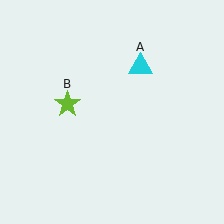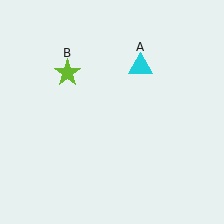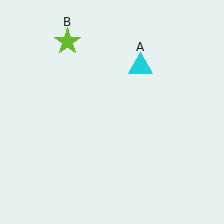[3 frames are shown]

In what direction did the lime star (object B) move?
The lime star (object B) moved up.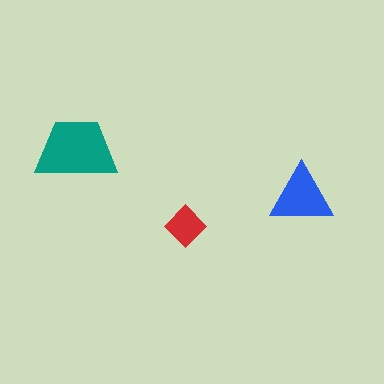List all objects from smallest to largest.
The red diamond, the blue triangle, the teal trapezoid.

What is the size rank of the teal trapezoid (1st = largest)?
1st.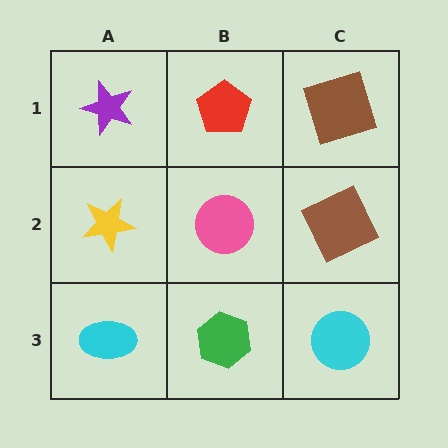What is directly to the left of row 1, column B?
A purple star.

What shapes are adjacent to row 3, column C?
A brown square (row 2, column C), a green hexagon (row 3, column B).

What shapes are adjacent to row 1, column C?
A brown square (row 2, column C), a red pentagon (row 1, column B).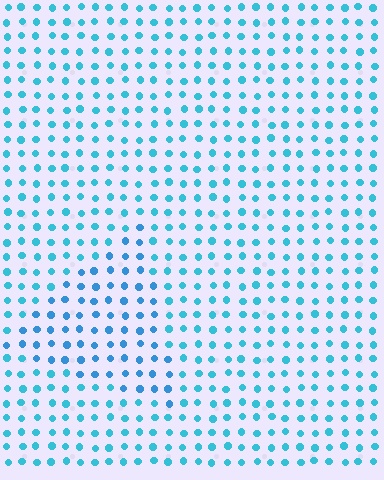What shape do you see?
I see a triangle.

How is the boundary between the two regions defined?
The boundary is defined purely by a slight shift in hue (about 18 degrees). Spacing, size, and orientation are identical on both sides.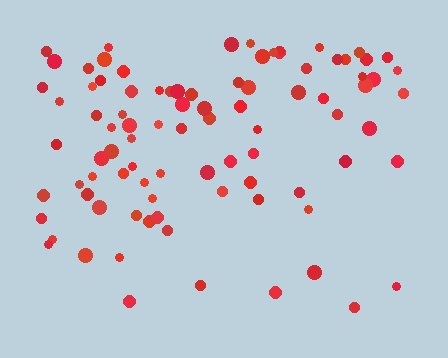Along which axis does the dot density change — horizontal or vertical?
Vertical.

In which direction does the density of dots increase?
From bottom to top, with the top side densest.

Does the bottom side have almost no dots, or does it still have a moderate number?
Still a moderate number, just noticeably fewer than the top.